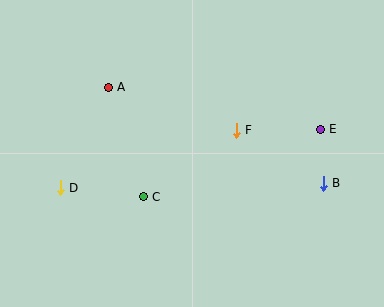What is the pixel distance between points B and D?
The distance between B and D is 263 pixels.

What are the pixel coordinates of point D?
Point D is at (60, 188).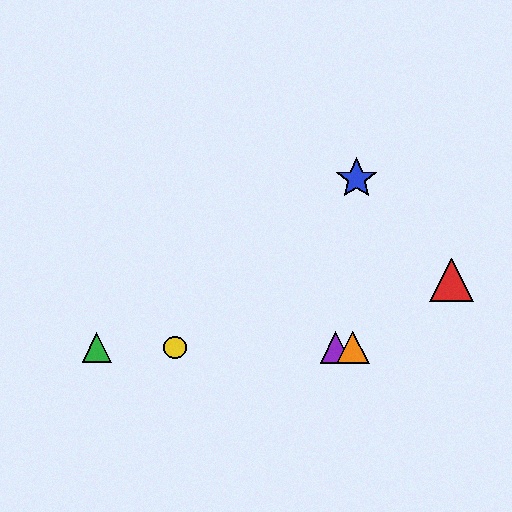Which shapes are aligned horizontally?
The green triangle, the yellow circle, the purple triangle, the orange triangle are aligned horizontally.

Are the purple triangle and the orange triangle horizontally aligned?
Yes, both are at y≈348.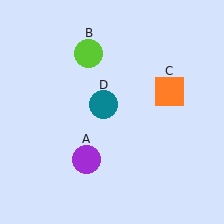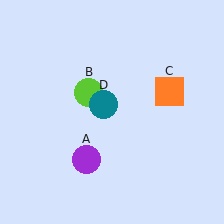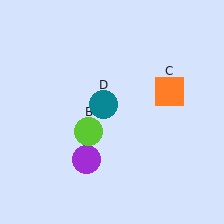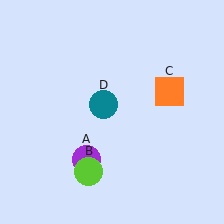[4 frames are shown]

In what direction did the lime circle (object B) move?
The lime circle (object B) moved down.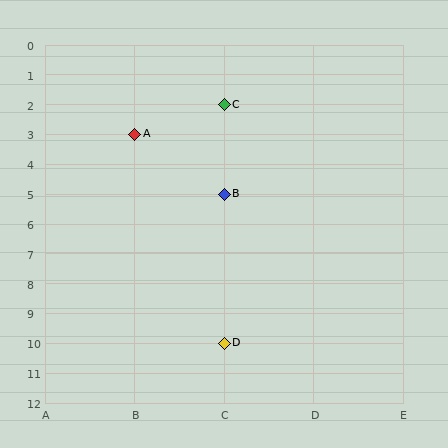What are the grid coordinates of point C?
Point C is at grid coordinates (C, 2).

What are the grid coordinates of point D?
Point D is at grid coordinates (C, 10).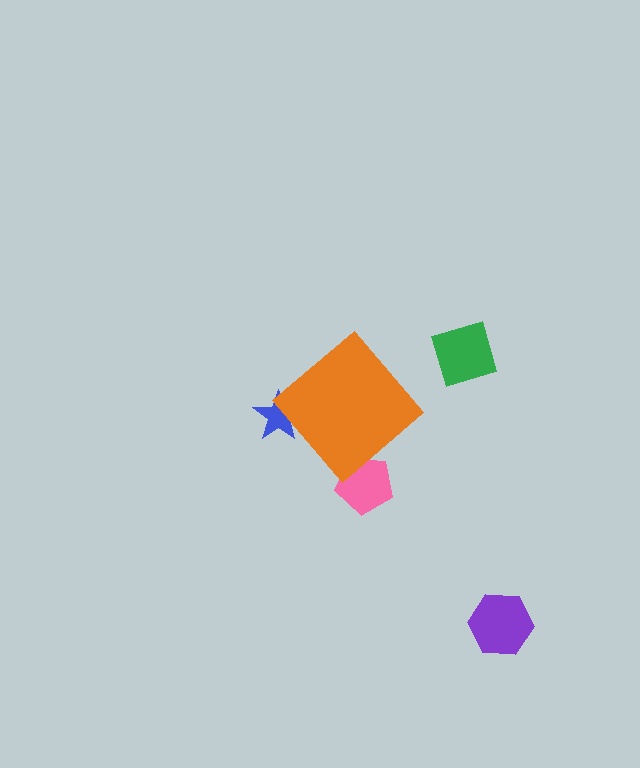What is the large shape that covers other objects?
An orange diamond.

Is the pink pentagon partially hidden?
Yes, the pink pentagon is partially hidden behind the orange diamond.